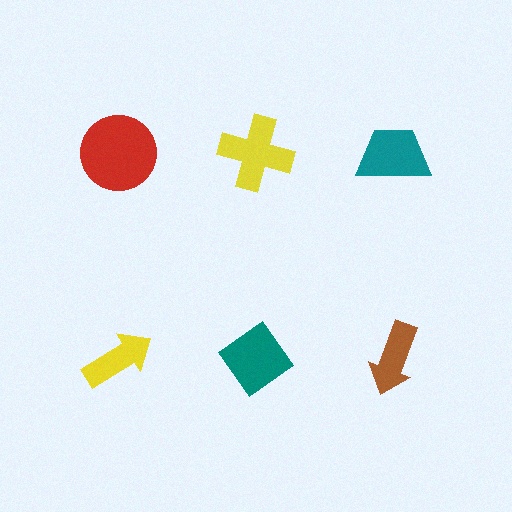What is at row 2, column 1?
A yellow arrow.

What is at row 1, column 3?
A teal trapezoid.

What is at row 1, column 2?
A yellow cross.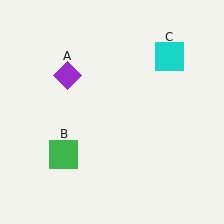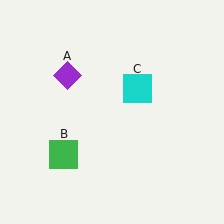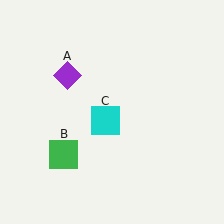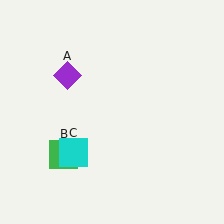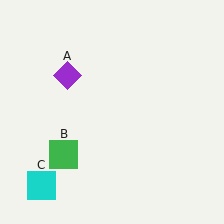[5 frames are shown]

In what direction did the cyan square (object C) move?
The cyan square (object C) moved down and to the left.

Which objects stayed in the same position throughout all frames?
Purple diamond (object A) and green square (object B) remained stationary.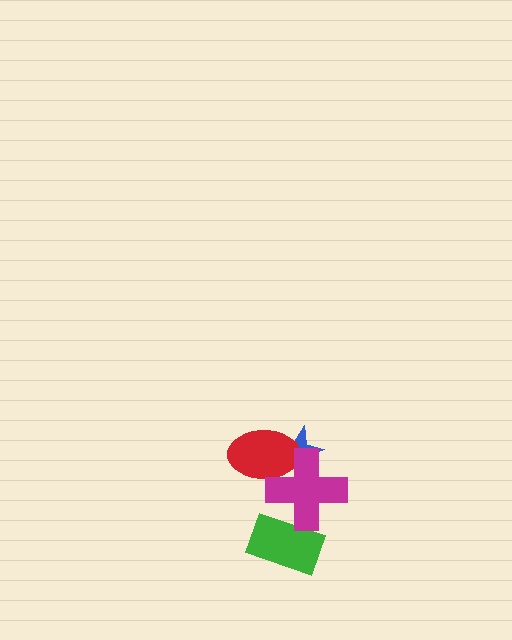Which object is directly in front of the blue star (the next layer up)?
The red ellipse is directly in front of the blue star.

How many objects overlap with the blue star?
2 objects overlap with the blue star.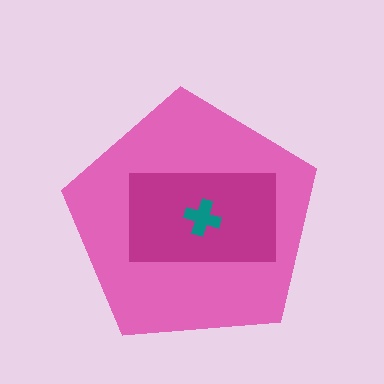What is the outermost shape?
The pink pentagon.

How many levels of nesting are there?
3.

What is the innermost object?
The teal cross.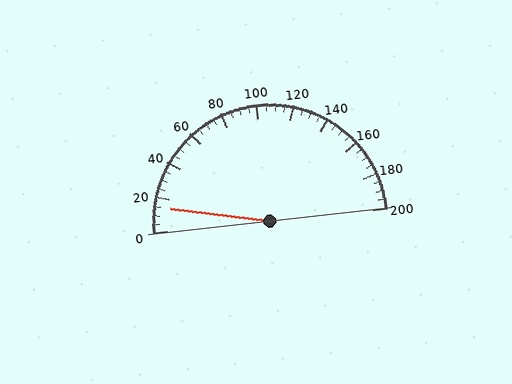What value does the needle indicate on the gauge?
The needle indicates approximately 15.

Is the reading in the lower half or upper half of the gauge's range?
The reading is in the lower half of the range (0 to 200).